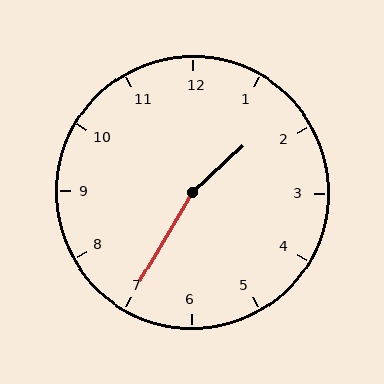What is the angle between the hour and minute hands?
Approximately 162 degrees.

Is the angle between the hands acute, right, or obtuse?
It is obtuse.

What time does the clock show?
1:35.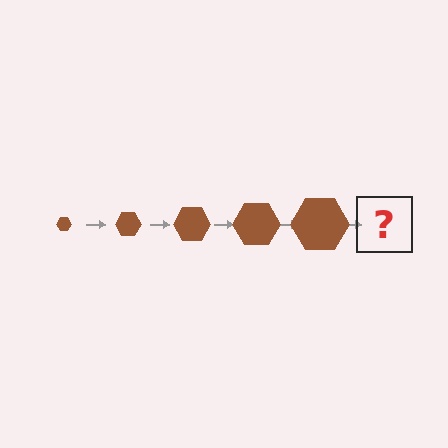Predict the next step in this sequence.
The next step is a brown hexagon, larger than the previous one.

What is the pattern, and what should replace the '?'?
The pattern is that the hexagon gets progressively larger each step. The '?' should be a brown hexagon, larger than the previous one.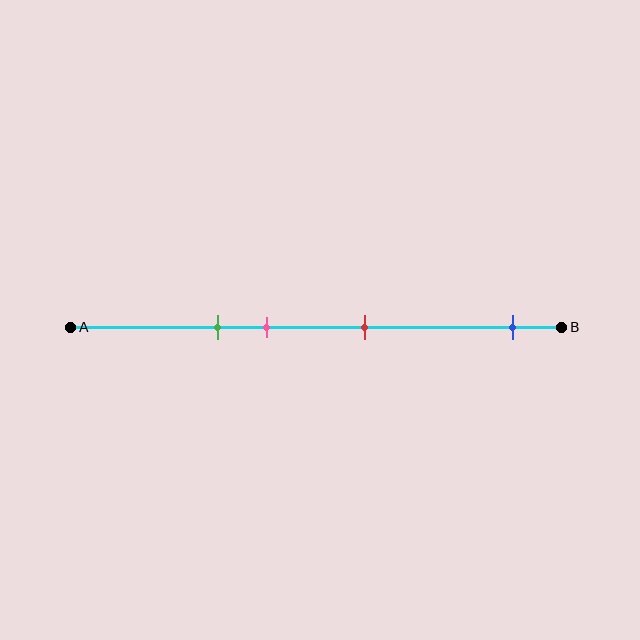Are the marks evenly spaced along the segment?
No, the marks are not evenly spaced.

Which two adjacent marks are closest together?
The green and pink marks are the closest adjacent pair.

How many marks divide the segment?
There are 4 marks dividing the segment.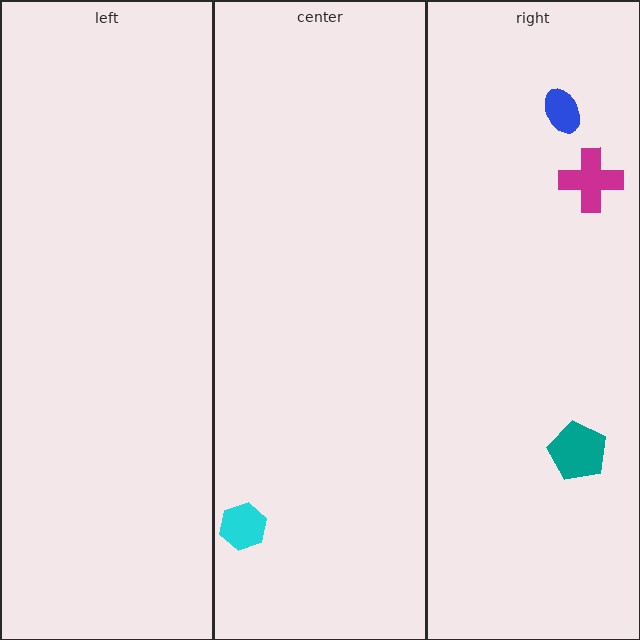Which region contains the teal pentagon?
The right region.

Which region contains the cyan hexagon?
The center region.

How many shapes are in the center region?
1.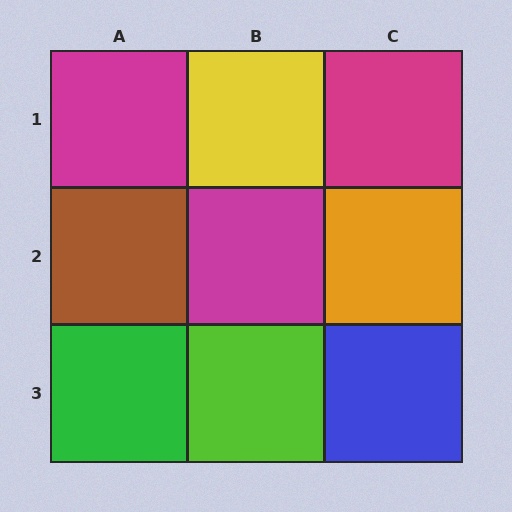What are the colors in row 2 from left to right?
Brown, magenta, orange.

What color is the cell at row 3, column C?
Blue.